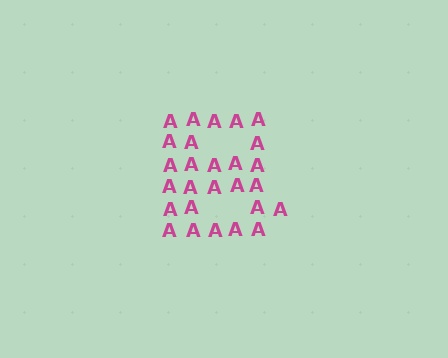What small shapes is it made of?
It is made of small letter A's.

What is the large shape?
The large shape is the letter B.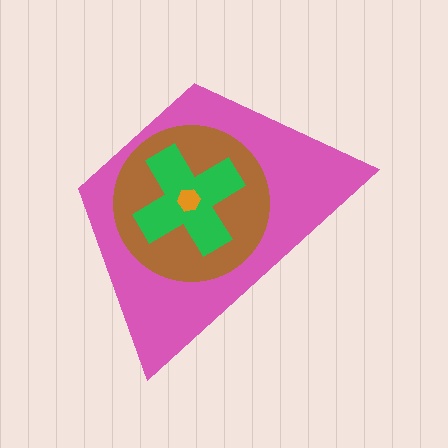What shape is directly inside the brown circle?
The green cross.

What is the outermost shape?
The pink trapezoid.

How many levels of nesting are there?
4.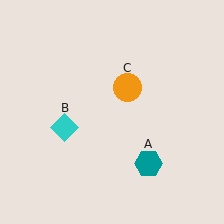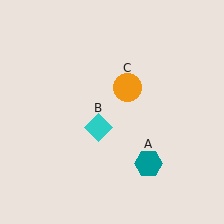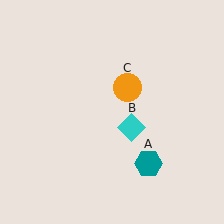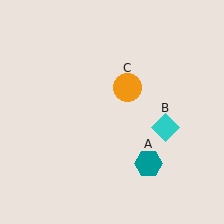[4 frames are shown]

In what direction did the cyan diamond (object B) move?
The cyan diamond (object B) moved right.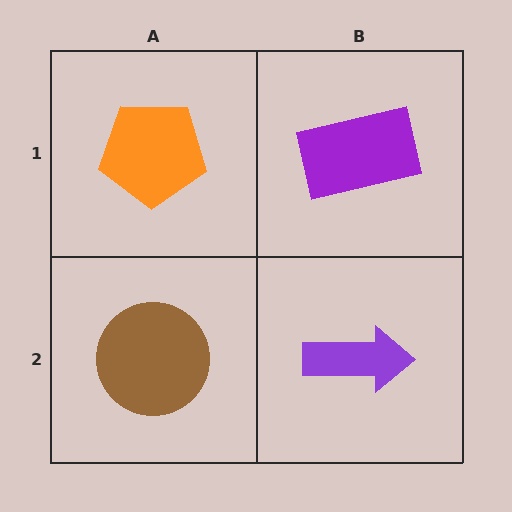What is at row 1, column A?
An orange pentagon.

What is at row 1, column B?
A purple rectangle.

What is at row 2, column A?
A brown circle.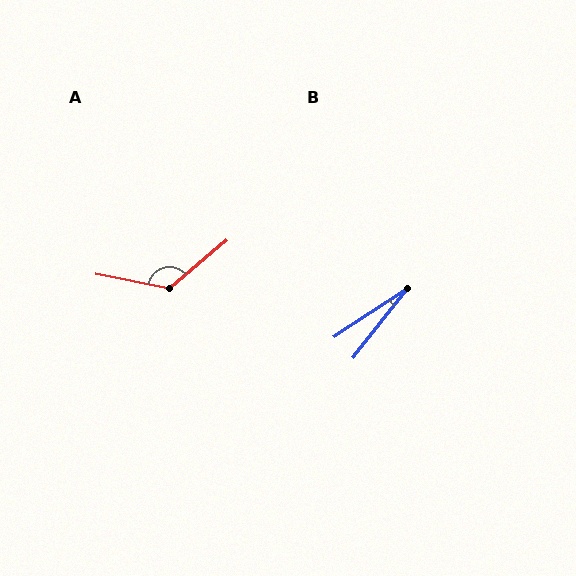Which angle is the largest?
A, at approximately 129 degrees.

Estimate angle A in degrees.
Approximately 129 degrees.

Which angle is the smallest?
B, at approximately 18 degrees.